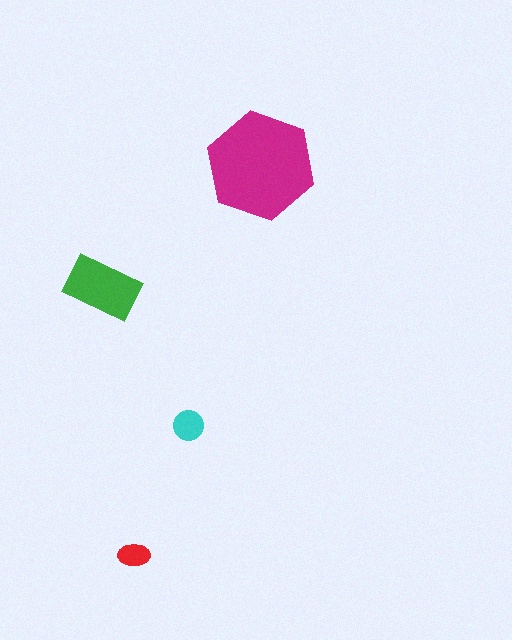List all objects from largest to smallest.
The magenta hexagon, the green rectangle, the cyan circle, the red ellipse.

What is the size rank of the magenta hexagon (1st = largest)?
1st.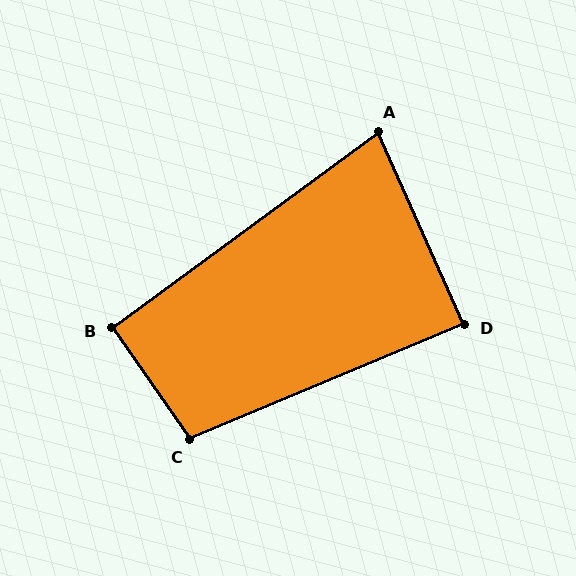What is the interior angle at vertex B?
Approximately 92 degrees (approximately right).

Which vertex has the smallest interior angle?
A, at approximately 78 degrees.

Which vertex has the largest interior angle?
C, at approximately 102 degrees.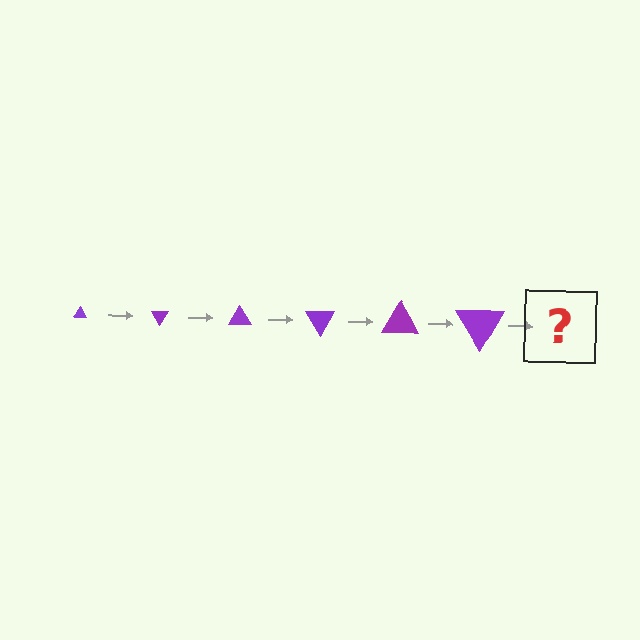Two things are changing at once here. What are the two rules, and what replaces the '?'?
The two rules are that the triangle grows larger each step and it rotates 60 degrees each step. The '?' should be a triangle, larger than the previous one and rotated 360 degrees from the start.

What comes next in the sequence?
The next element should be a triangle, larger than the previous one and rotated 360 degrees from the start.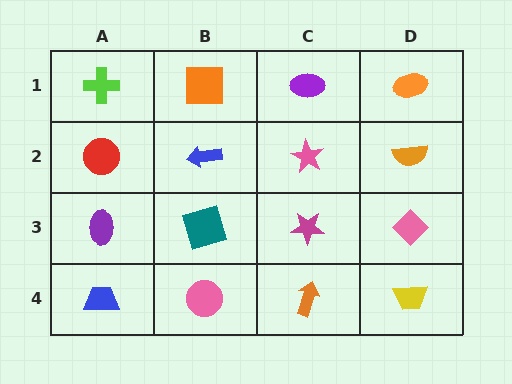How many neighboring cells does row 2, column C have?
4.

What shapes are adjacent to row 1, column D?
An orange semicircle (row 2, column D), a purple ellipse (row 1, column C).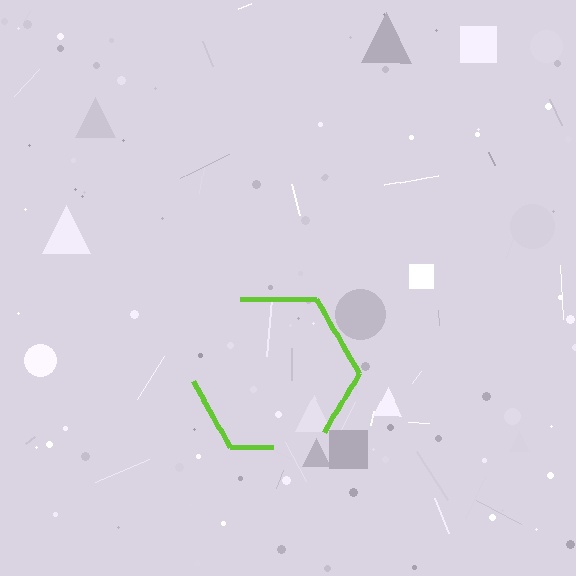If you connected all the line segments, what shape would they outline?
They would outline a hexagon.